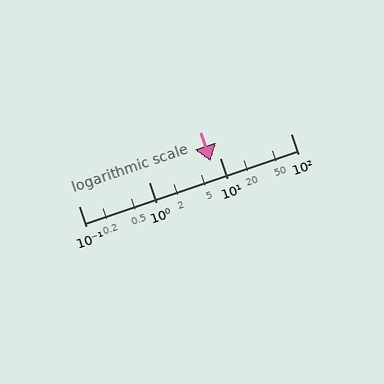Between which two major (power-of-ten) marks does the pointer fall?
The pointer is between 1 and 10.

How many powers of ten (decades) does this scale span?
The scale spans 3 decades, from 0.1 to 100.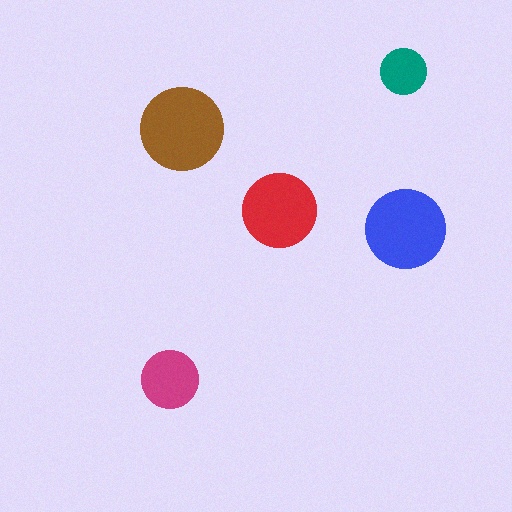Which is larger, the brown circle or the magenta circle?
The brown one.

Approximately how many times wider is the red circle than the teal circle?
About 1.5 times wider.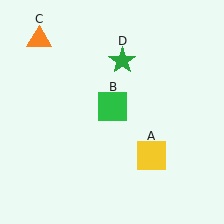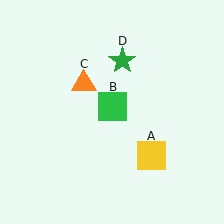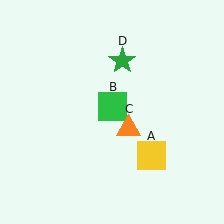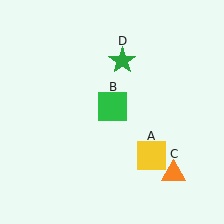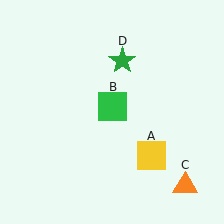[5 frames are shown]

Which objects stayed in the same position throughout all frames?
Yellow square (object A) and green square (object B) and green star (object D) remained stationary.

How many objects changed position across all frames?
1 object changed position: orange triangle (object C).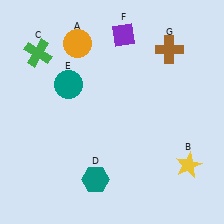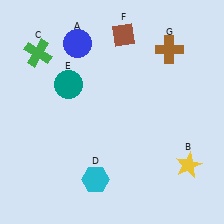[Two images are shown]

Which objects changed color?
A changed from orange to blue. D changed from teal to cyan. F changed from purple to brown.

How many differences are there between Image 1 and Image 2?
There are 3 differences between the two images.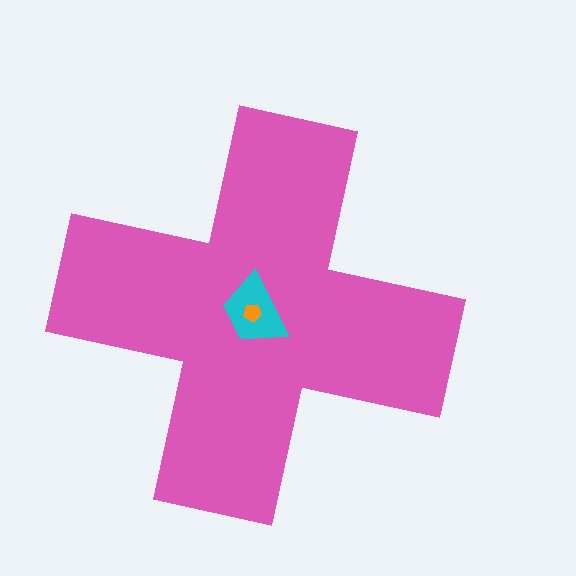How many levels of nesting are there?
3.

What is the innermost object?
The orange pentagon.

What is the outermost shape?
The pink cross.